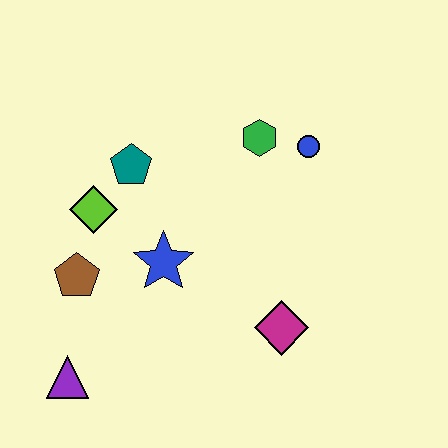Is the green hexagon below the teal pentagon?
No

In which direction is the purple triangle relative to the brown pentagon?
The purple triangle is below the brown pentagon.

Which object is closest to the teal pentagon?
The lime diamond is closest to the teal pentagon.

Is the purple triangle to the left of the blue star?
Yes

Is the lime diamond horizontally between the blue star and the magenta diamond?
No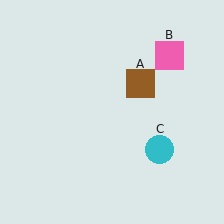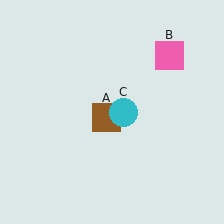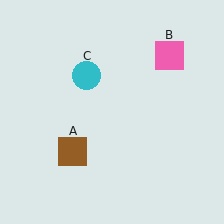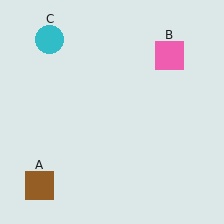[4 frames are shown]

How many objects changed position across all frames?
2 objects changed position: brown square (object A), cyan circle (object C).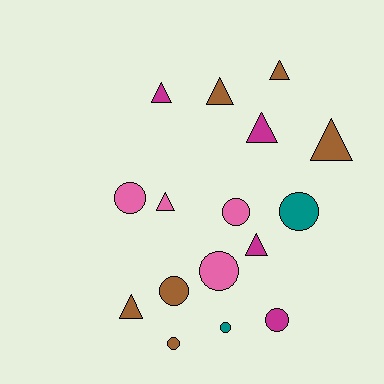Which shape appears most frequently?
Triangle, with 8 objects.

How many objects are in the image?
There are 16 objects.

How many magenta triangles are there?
There are 3 magenta triangles.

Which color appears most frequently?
Brown, with 6 objects.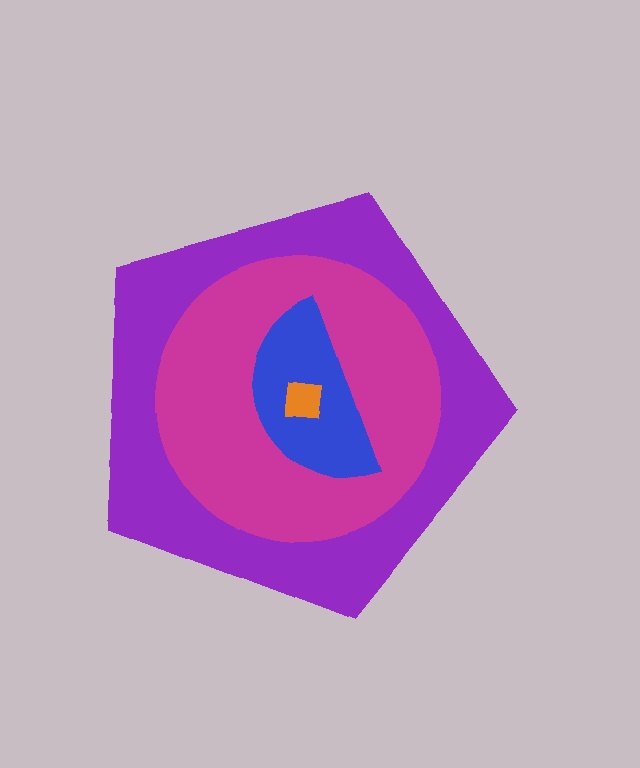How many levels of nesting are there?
4.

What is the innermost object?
The orange square.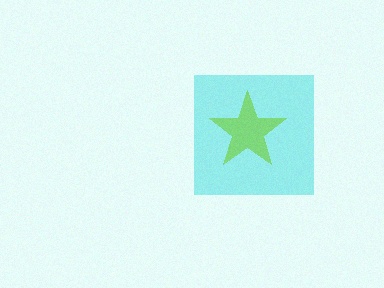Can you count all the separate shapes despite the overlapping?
Yes, there are 2 separate shapes.